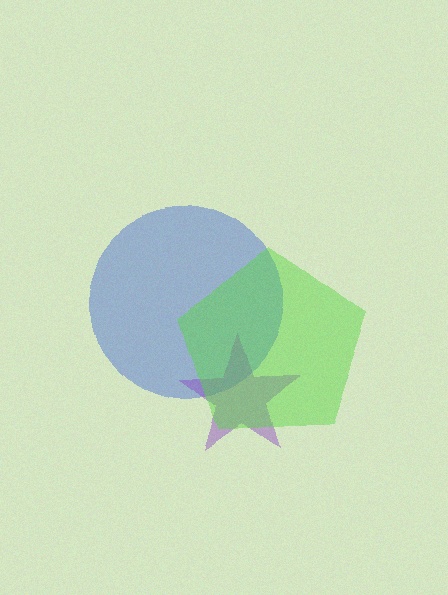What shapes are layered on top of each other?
The layered shapes are: a blue circle, a purple star, a lime pentagon.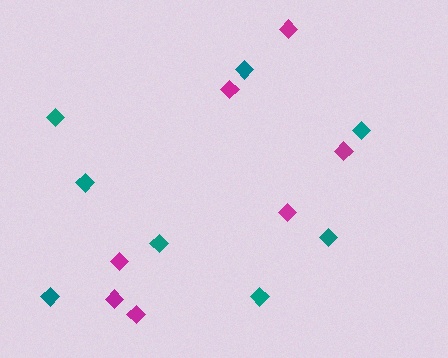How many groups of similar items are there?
There are 2 groups: one group of teal diamonds (8) and one group of magenta diamonds (7).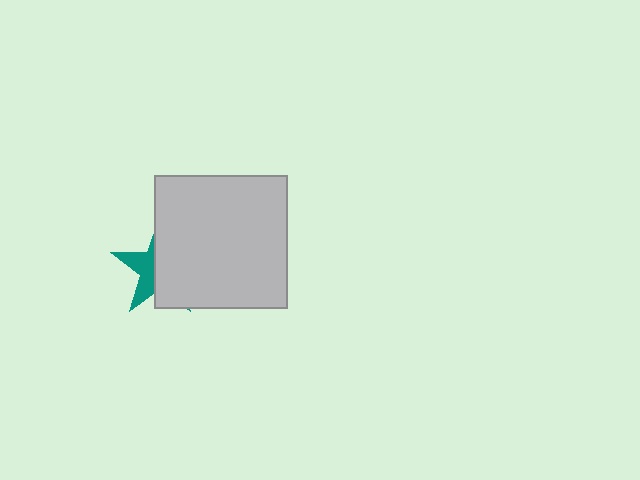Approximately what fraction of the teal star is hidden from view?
Roughly 63% of the teal star is hidden behind the light gray square.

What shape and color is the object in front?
The object in front is a light gray square.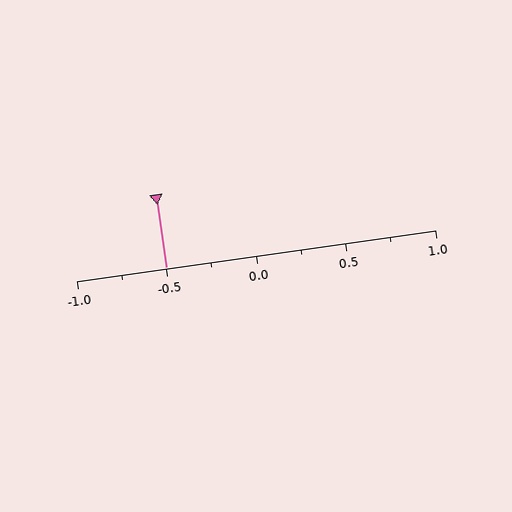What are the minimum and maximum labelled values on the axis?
The axis runs from -1.0 to 1.0.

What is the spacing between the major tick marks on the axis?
The major ticks are spaced 0.5 apart.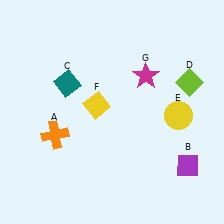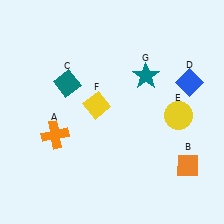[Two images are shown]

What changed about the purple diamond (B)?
In Image 1, B is purple. In Image 2, it changed to orange.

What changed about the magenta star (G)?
In Image 1, G is magenta. In Image 2, it changed to teal.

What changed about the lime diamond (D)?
In Image 1, D is lime. In Image 2, it changed to blue.